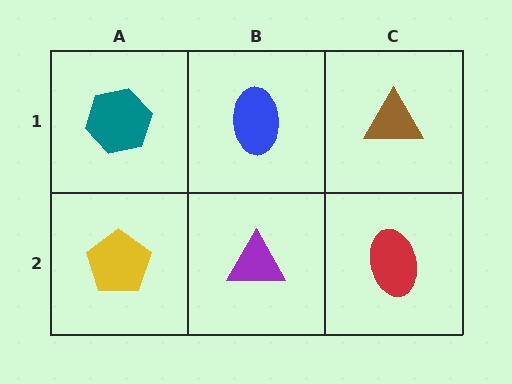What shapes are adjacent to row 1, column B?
A purple triangle (row 2, column B), a teal hexagon (row 1, column A), a brown triangle (row 1, column C).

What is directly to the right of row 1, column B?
A brown triangle.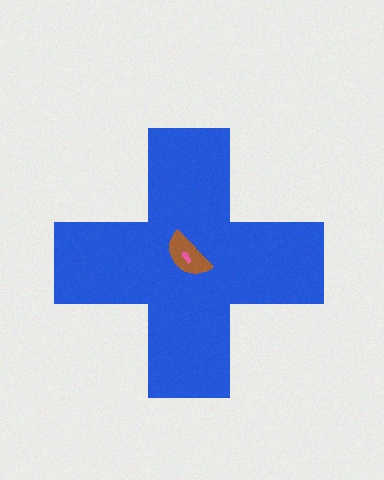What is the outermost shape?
The blue cross.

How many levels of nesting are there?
3.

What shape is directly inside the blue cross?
The brown semicircle.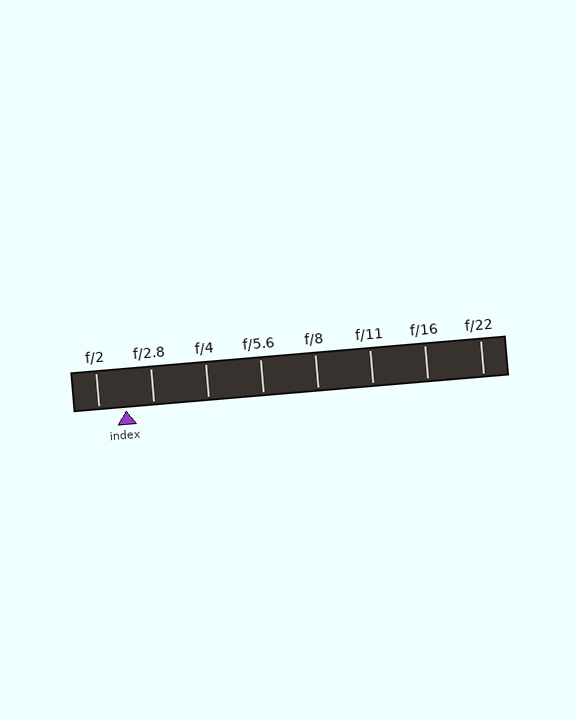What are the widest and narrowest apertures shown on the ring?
The widest aperture shown is f/2 and the narrowest is f/22.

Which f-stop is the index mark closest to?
The index mark is closest to f/2.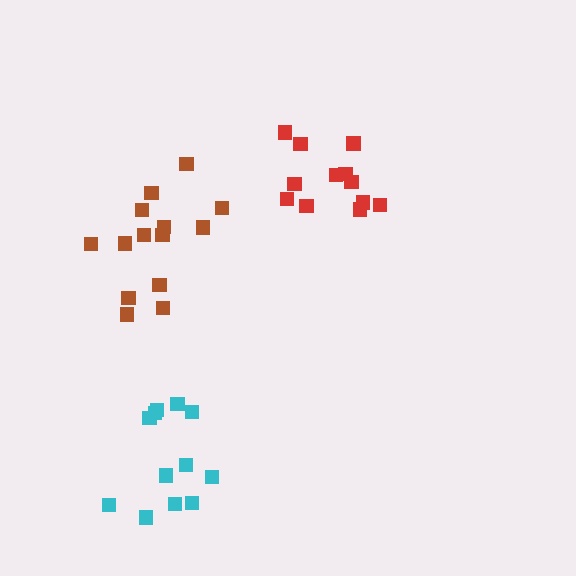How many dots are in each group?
Group 1: 14 dots, Group 2: 12 dots, Group 3: 12 dots (38 total).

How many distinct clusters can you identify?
There are 3 distinct clusters.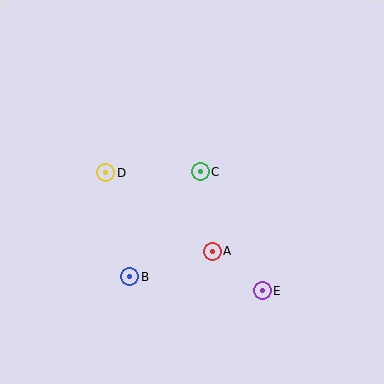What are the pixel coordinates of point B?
Point B is at (130, 277).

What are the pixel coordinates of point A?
Point A is at (212, 251).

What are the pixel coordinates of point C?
Point C is at (200, 172).